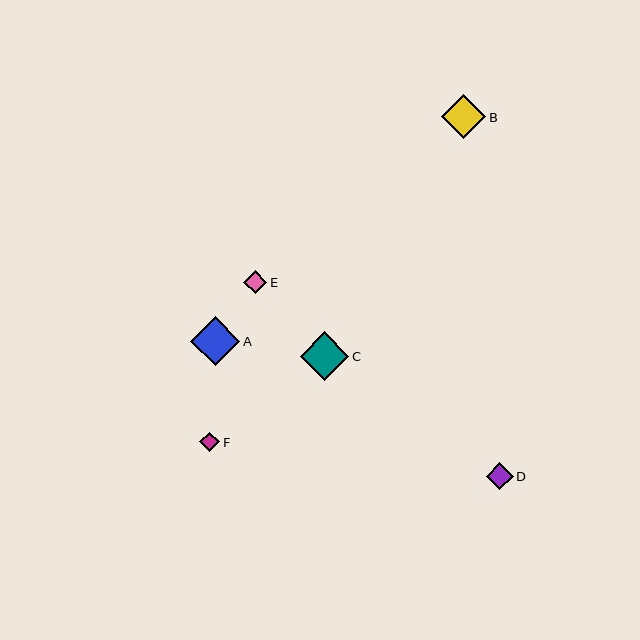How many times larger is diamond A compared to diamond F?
Diamond A is approximately 2.5 times the size of diamond F.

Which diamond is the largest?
Diamond A is the largest with a size of approximately 49 pixels.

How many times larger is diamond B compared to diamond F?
Diamond B is approximately 2.2 times the size of diamond F.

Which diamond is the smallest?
Diamond F is the smallest with a size of approximately 20 pixels.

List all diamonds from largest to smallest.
From largest to smallest: A, C, B, D, E, F.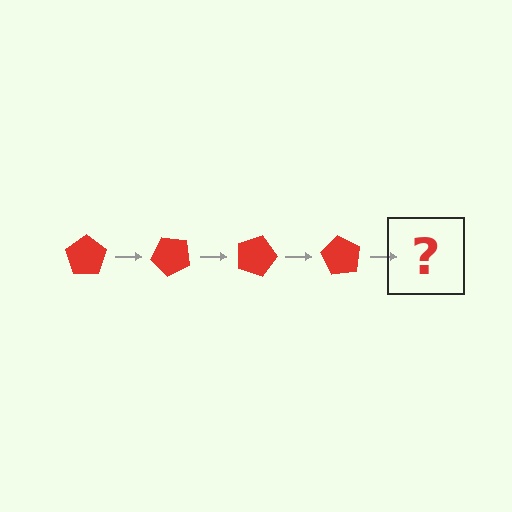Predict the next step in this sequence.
The next step is a red pentagon rotated 180 degrees.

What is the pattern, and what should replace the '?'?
The pattern is that the pentagon rotates 45 degrees each step. The '?' should be a red pentagon rotated 180 degrees.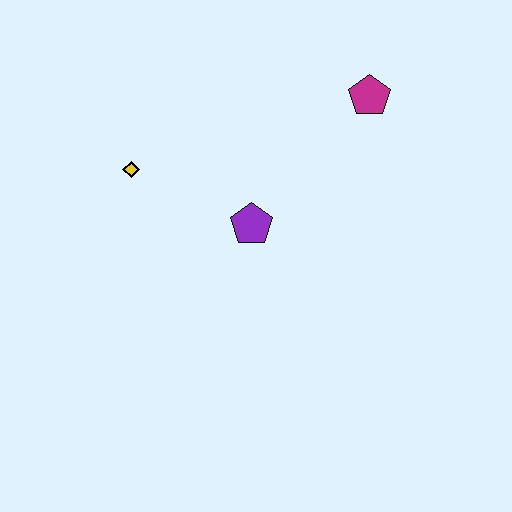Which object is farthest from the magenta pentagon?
The yellow diamond is farthest from the magenta pentagon.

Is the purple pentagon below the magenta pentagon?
Yes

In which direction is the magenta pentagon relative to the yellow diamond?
The magenta pentagon is to the right of the yellow diamond.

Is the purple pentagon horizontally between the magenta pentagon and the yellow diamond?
Yes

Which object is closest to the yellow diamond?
The purple pentagon is closest to the yellow diamond.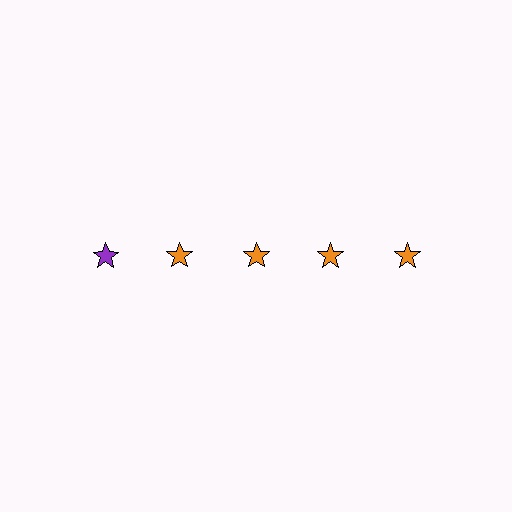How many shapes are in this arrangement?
There are 5 shapes arranged in a grid pattern.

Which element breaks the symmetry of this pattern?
The purple star in the top row, leftmost column breaks the symmetry. All other shapes are orange stars.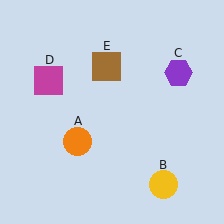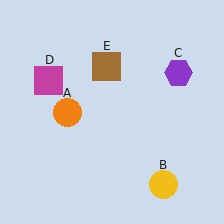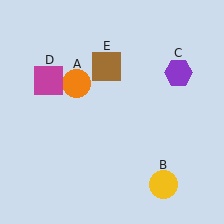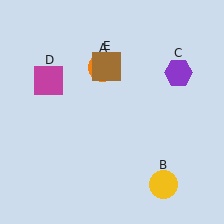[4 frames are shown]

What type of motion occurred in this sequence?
The orange circle (object A) rotated clockwise around the center of the scene.